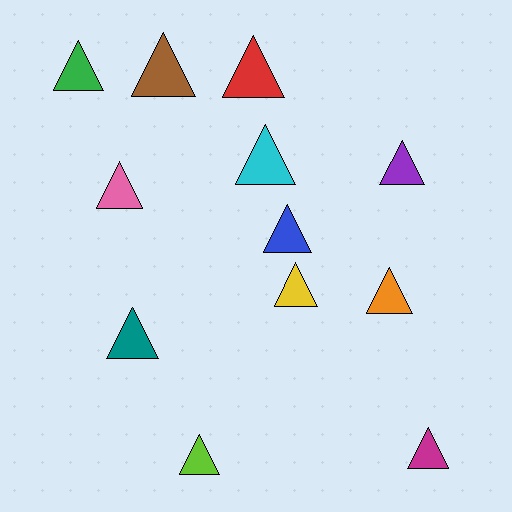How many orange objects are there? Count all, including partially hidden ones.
There is 1 orange object.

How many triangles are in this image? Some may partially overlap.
There are 12 triangles.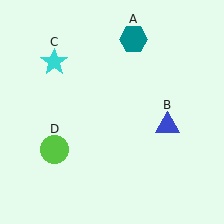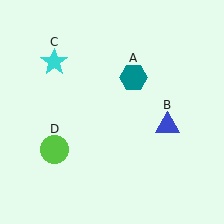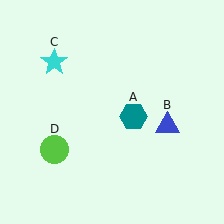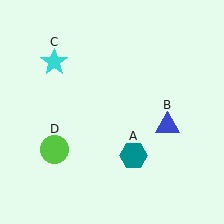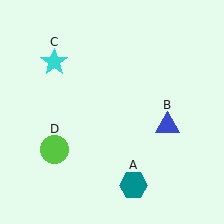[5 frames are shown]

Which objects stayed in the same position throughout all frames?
Blue triangle (object B) and cyan star (object C) and lime circle (object D) remained stationary.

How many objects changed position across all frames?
1 object changed position: teal hexagon (object A).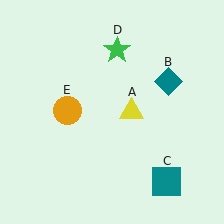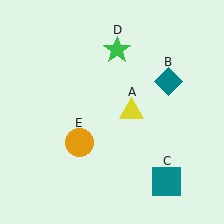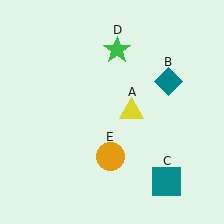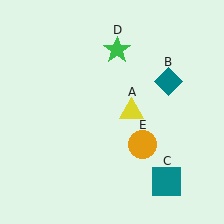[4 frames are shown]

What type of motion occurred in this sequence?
The orange circle (object E) rotated counterclockwise around the center of the scene.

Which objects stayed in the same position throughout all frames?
Yellow triangle (object A) and teal diamond (object B) and teal square (object C) and green star (object D) remained stationary.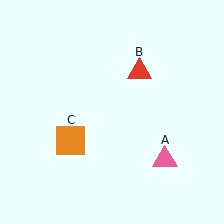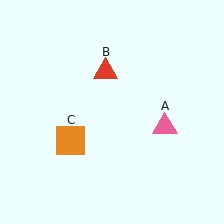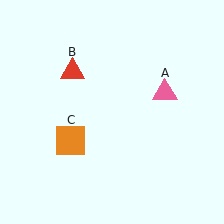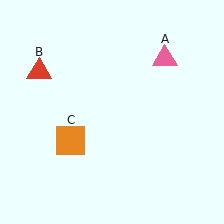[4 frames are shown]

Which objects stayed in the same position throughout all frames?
Orange square (object C) remained stationary.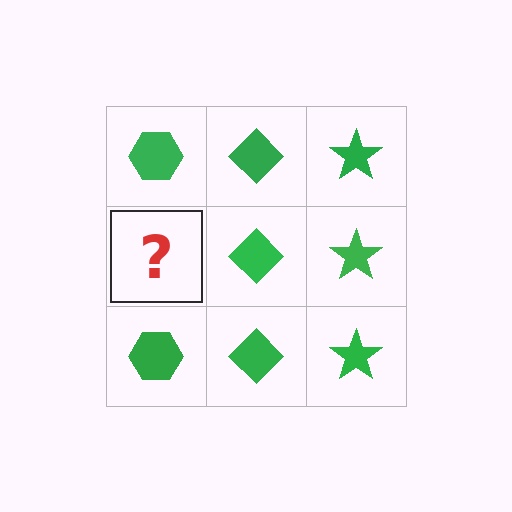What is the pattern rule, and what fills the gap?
The rule is that each column has a consistent shape. The gap should be filled with a green hexagon.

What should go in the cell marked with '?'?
The missing cell should contain a green hexagon.